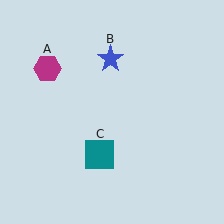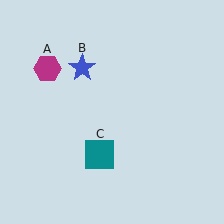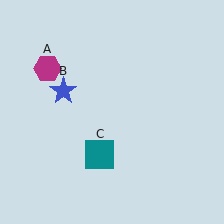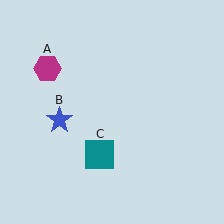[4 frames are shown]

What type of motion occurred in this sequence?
The blue star (object B) rotated counterclockwise around the center of the scene.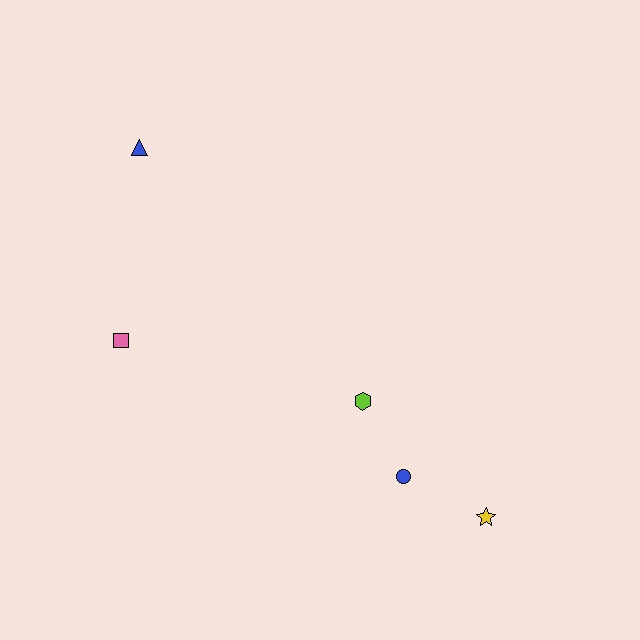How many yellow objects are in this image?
There is 1 yellow object.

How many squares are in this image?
There is 1 square.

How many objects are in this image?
There are 5 objects.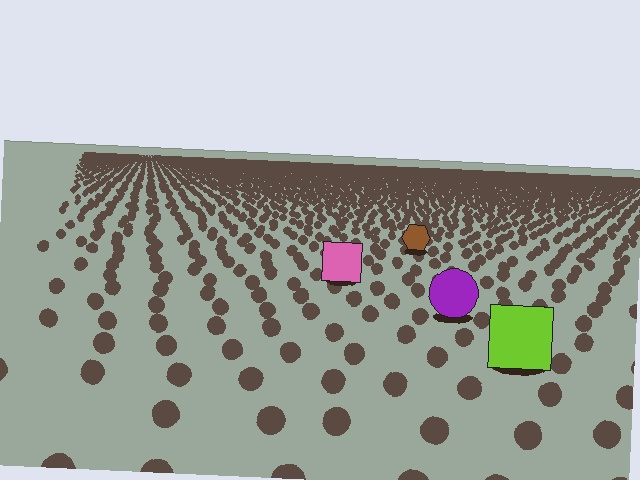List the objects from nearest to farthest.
From nearest to farthest: the lime square, the purple circle, the pink square, the brown hexagon.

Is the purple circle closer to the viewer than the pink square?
Yes. The purple circle is closer — you can tell from the texture gradient: the ground texture is coarser near it.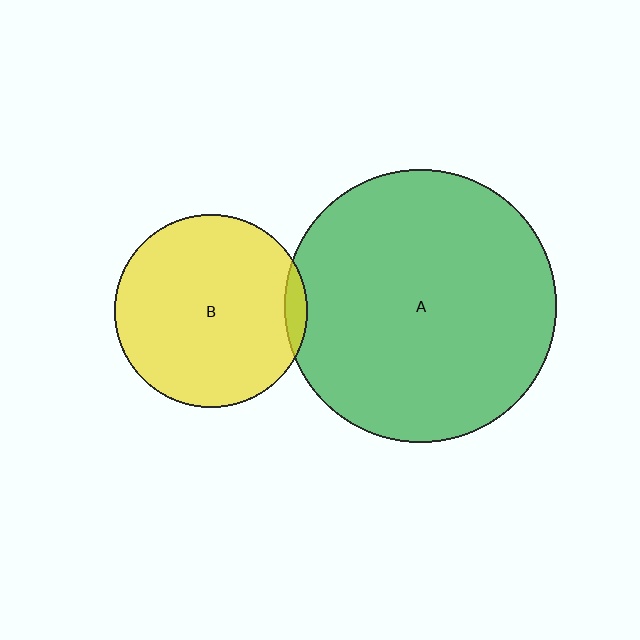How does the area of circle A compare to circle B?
Approximately 2.0 times.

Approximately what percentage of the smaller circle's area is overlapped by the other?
Approximately 5%.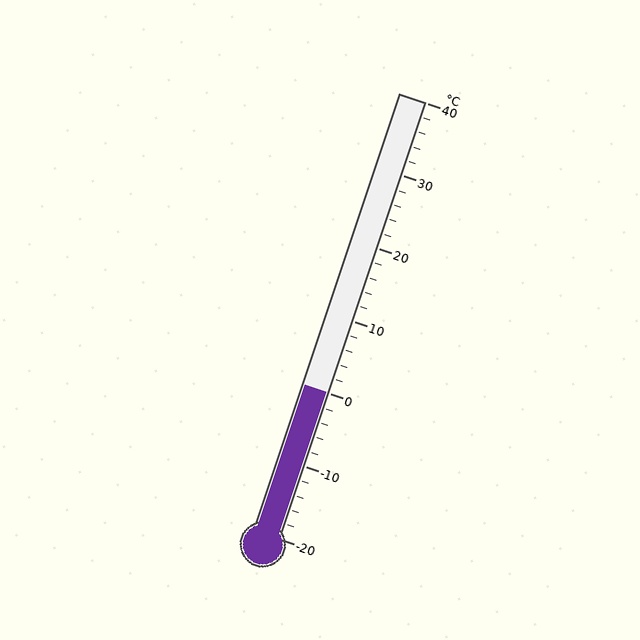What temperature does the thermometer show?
The thermometer shows approximately 0°C.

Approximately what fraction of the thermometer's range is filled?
The thermometer is filled to approximately 35% of its range.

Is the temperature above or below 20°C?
The temperature is below 20°C.